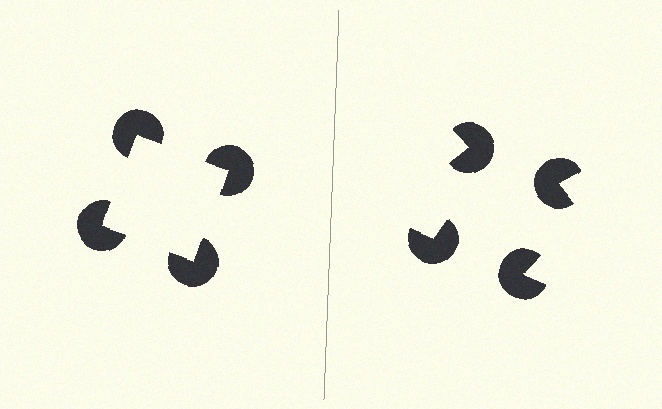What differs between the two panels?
The pac-man discs are positioned identically on both sides; only the wedge orientations differ. On the left they align to a square; on the right they are misaligned.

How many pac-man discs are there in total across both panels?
8 — 4 on each side.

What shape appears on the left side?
An illusory square.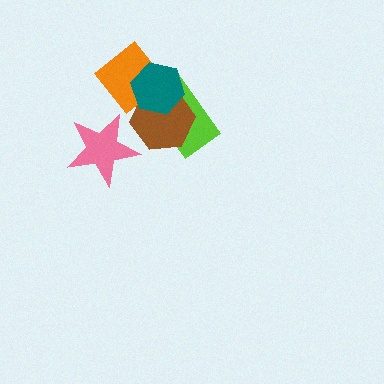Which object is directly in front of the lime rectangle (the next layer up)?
The brown hexagon is directly in front of the lime rectangle.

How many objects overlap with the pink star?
0 objects overlap with the pink star.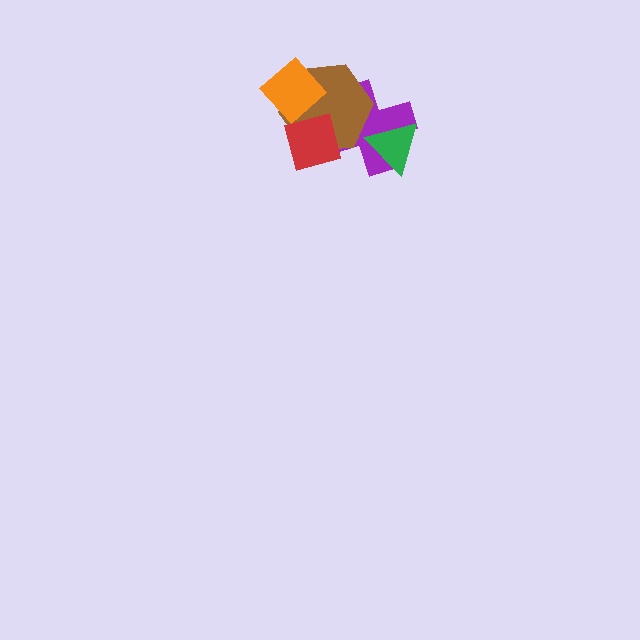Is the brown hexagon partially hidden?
Yes, it is partially covered by another shape.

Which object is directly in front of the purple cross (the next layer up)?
The brown hexagon is directly in front of the purple cross.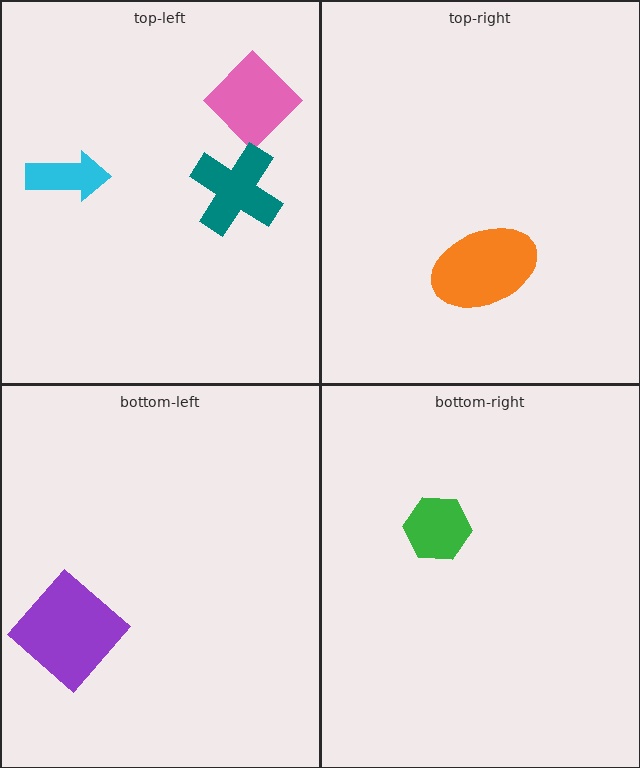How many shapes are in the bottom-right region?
1.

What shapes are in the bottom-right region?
The green hexagon.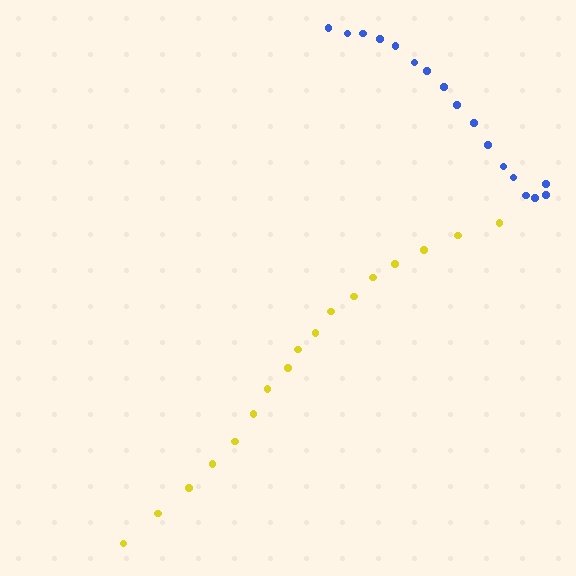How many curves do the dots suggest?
There are 2 distinct paths.